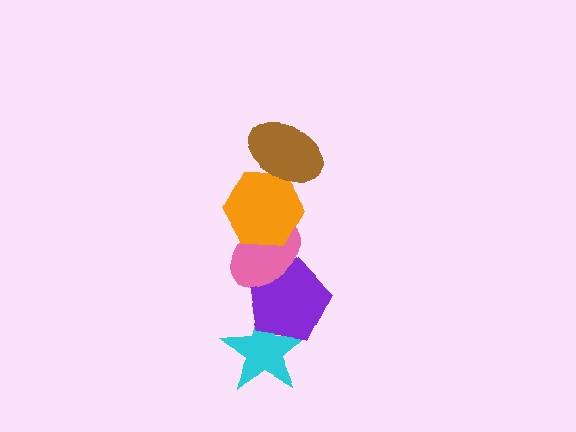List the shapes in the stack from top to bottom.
From top to bottom: the brown ellipse, the orange hexagon, the pink ellipse, the purple pentagon, the cyan star.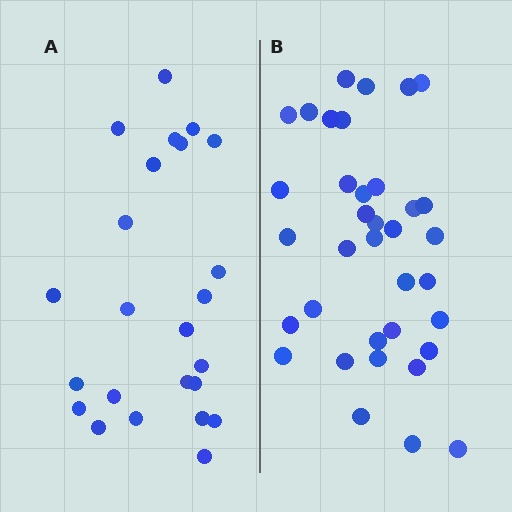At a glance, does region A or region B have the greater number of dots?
Region B (the right region) has more dots.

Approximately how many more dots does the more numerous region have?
Region B has roughly 12 or so more dots than region A.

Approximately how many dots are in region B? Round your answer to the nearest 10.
About 40 dots. (The exact count is 36, which rounds to 40.)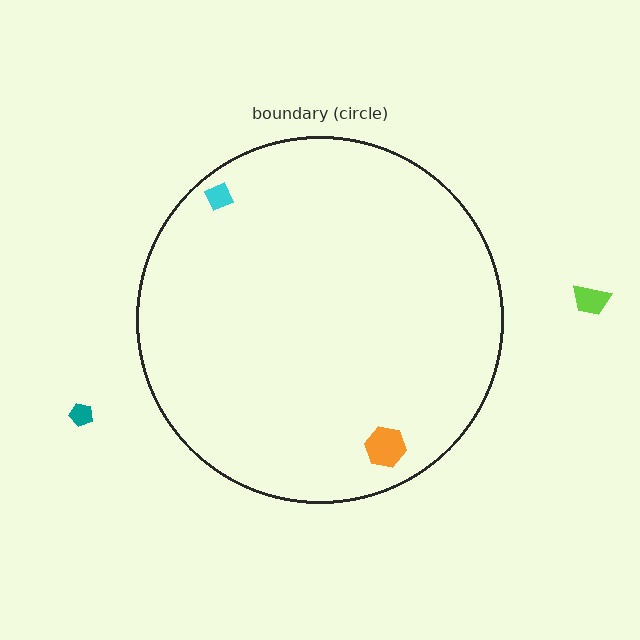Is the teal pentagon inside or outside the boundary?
Outside.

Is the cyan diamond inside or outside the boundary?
Inside.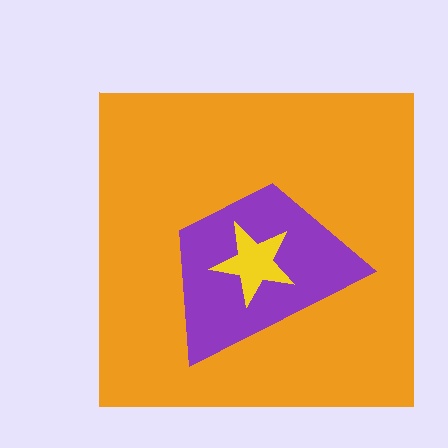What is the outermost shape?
The orange square.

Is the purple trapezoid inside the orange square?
Yes.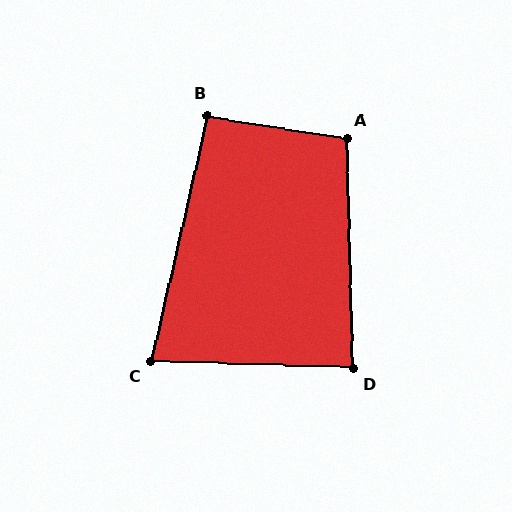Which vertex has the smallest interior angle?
C, at approximately 79 degrees.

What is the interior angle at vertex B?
Approximately 94 degrees (approximately right).